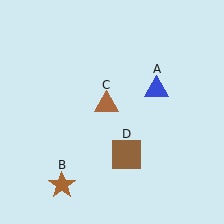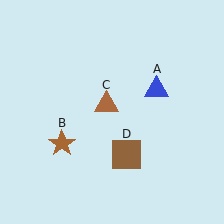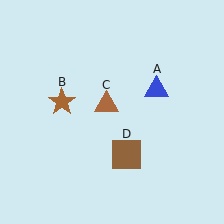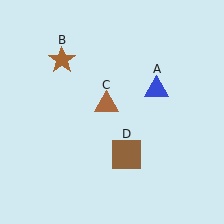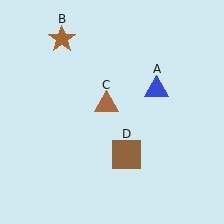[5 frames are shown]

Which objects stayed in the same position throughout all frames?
Blue triangle (object A) and brown triangle (object C) and brown square (object D) remained stationary.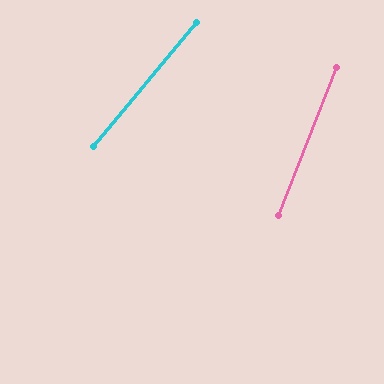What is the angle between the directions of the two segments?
Approximately 18 degrees.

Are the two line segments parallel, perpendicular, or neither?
Neither parallel nor perpendicular — they differ by about 18°.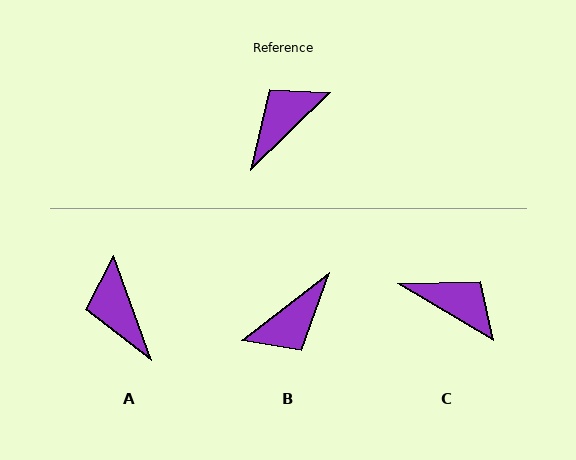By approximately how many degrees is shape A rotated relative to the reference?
Approximately 65 degrees counter-clockwise.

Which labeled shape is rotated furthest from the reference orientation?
B, about 173 degrees away.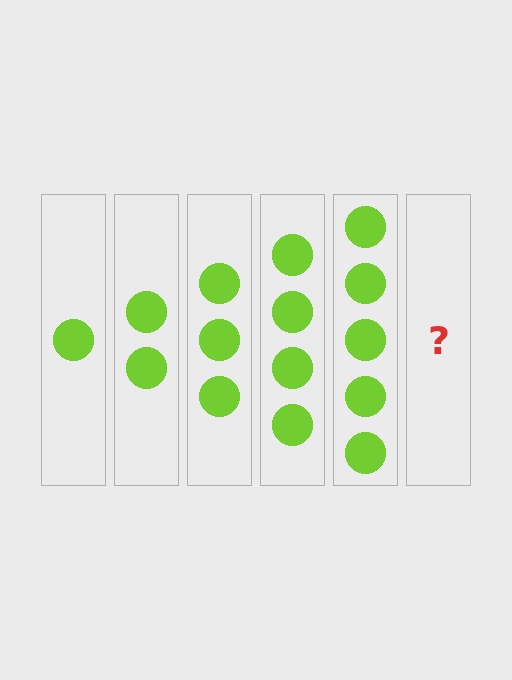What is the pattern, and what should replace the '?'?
The pattern is that each step adds one more circle. The '?' should be 6 circles.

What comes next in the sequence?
The next element should be 6 circles.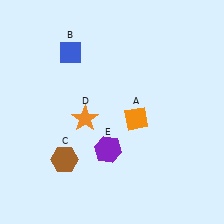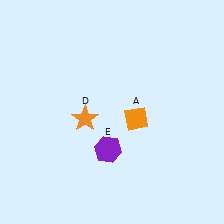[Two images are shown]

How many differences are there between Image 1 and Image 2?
There are 2 differences between the two images.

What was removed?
The blue diamond (B), the brown hexagon (C) were removed in Image 2.